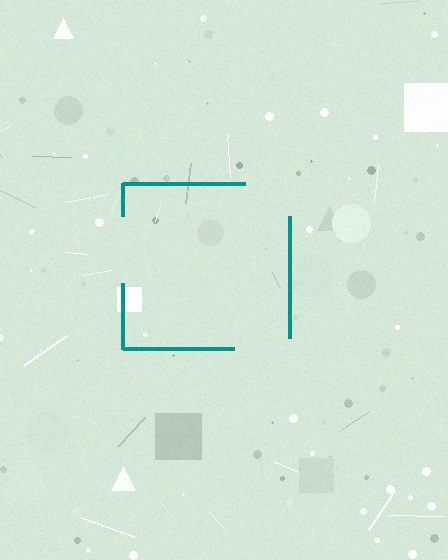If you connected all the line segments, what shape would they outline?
They would outline a square.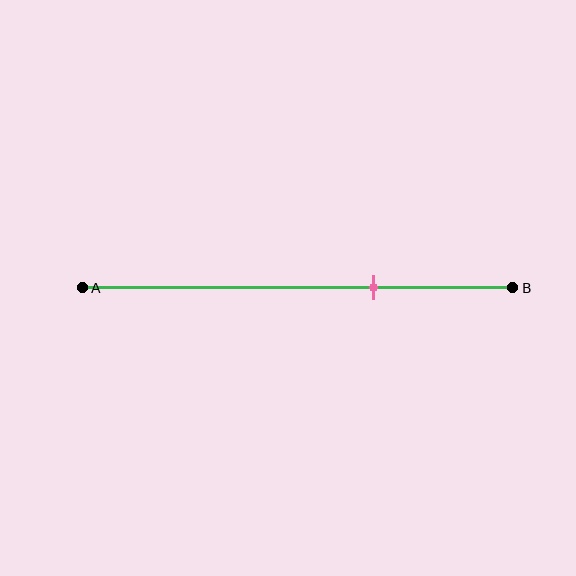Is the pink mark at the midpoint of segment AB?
No, the mark is at about 70% from A, not at the 50% midpoint.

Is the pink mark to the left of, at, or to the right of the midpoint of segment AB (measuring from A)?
The pink mark is to the right of the midpoint of segment AB.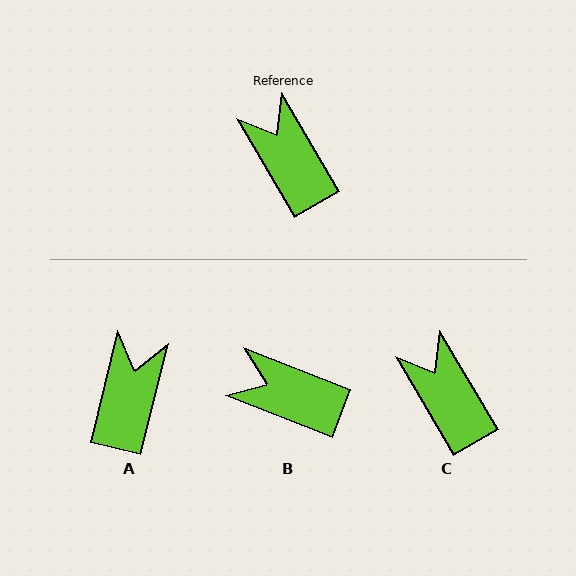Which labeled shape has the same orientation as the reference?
C.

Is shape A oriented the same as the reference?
No, it is off by about 44 degrees.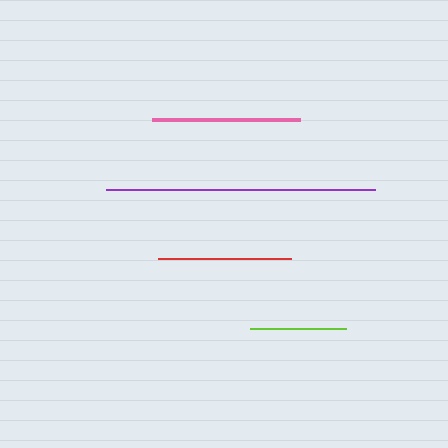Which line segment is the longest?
The purple line is the longest at approximately 269 pixels.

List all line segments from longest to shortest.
From longest to shortest: purple, pink, red, lime.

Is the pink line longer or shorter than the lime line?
The pink line is longer than the lime line.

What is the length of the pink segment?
The pink segment is approximately 148 pixels long.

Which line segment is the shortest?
The lime line is the shortest at approximately 95 pixels.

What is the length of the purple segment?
The purple segment is approximately 269 pixels long.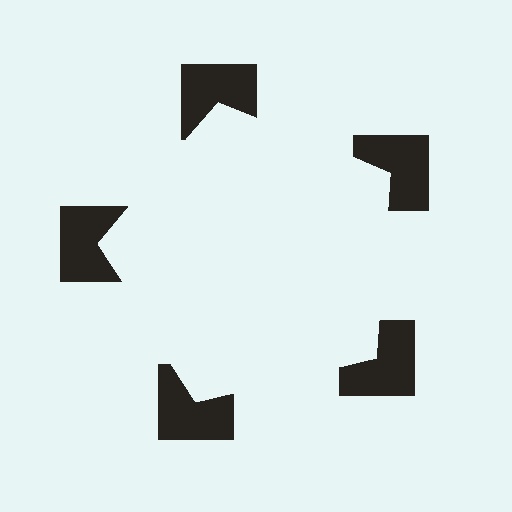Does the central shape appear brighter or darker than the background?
It typically appears slightly brighter than the background, even though no actual brightness change is drawn.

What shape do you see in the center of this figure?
An illusory pentagon — its edges are inferred from the aligned wedge cuts in the notched squares, not physically drawn.